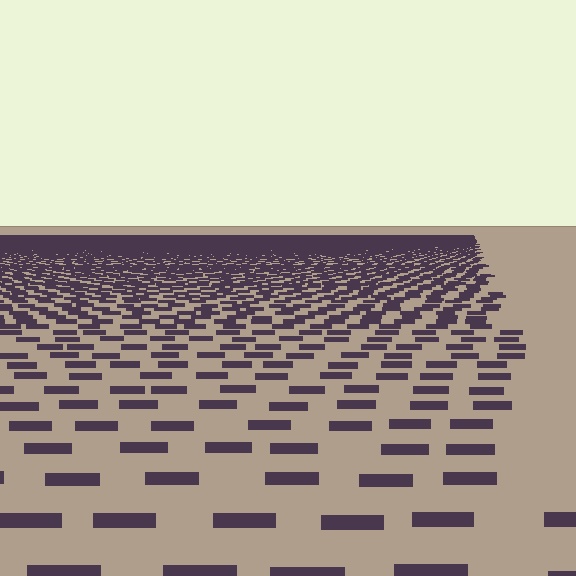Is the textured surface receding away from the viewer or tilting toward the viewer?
The surface is receding away from the viewer. Texture elements get smaller and denser toward the top.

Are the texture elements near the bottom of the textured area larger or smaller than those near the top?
Larger. Near the bottom, elements are closer to the viewer and appear at a bigger on-screen size.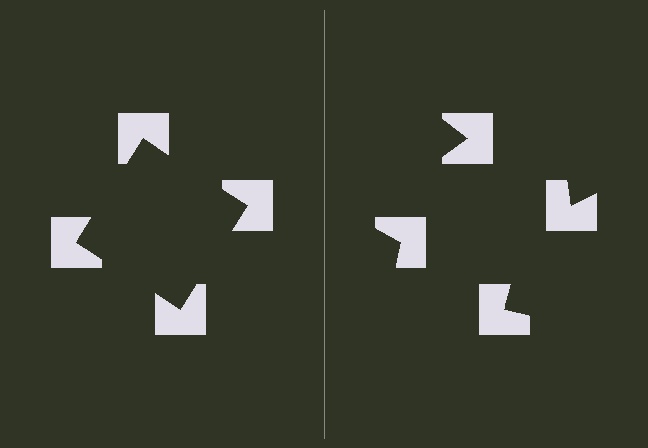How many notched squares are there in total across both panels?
8 — 4 on each side.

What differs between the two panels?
The notched squares are positioned identically on both sides; only the wedge orientations differ. On the left they align to a square; on the right they are misaligned.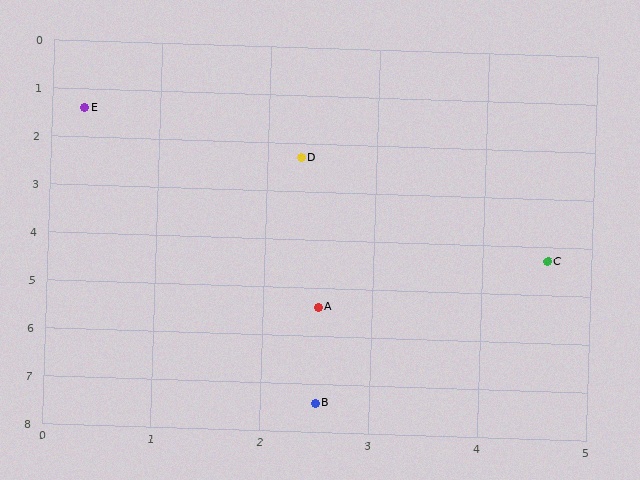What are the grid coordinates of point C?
Point C is at approximately (4.6, 4.3).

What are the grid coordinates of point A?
Point A is at approximately (2.5, 5.4).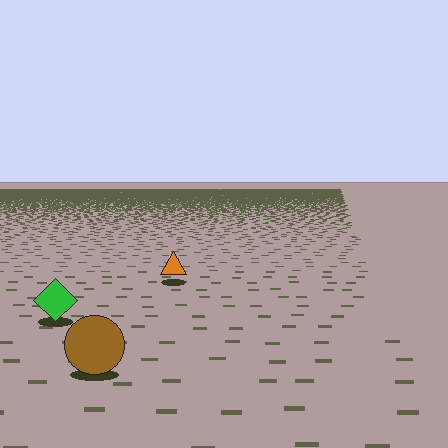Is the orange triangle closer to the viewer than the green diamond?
No. The green diamond is closer — you can tell from the texture gradient: the ground texture is coarser near it.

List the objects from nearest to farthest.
From nearest to farthest: the brown circle, the green diamond, the orange triangle.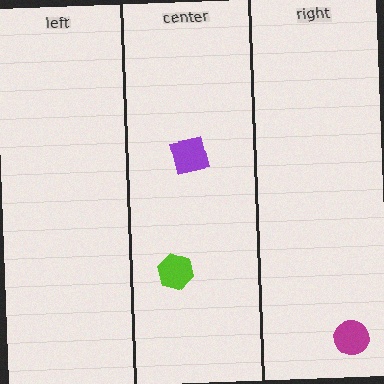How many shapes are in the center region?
2.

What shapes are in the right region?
The magenta circle.